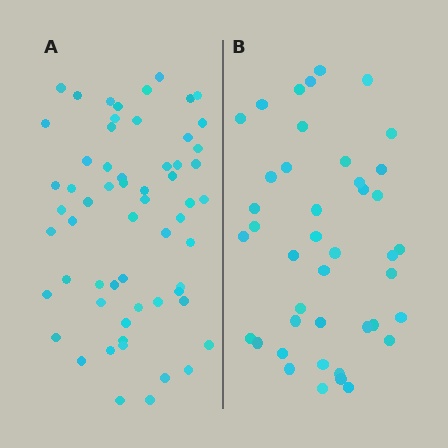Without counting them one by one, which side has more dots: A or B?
Region A (the left region) has more dots.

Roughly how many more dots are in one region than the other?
Region A has approximately 20 more dots than region B.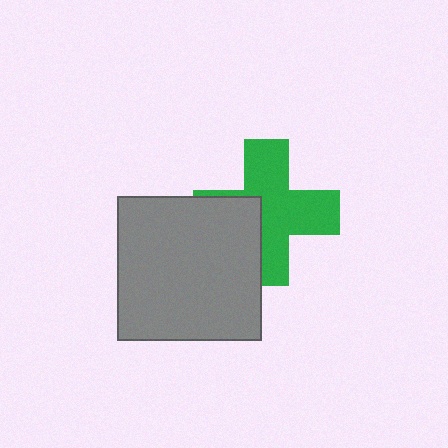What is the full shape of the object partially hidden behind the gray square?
The partially hidden object is a green cross.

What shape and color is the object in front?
The object in front is a gray square.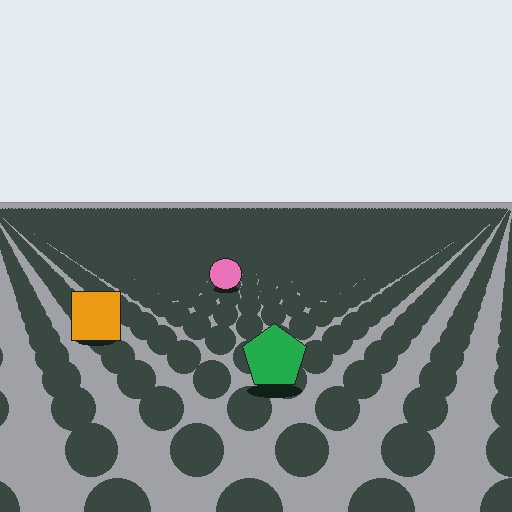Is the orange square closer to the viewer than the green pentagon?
No. The green pentagon is closer — you can tell from the texture gradient: the ground texture is coarser near it.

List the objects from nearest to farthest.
From nearest to farthest: the green pentagon, the orange square, the pink circle.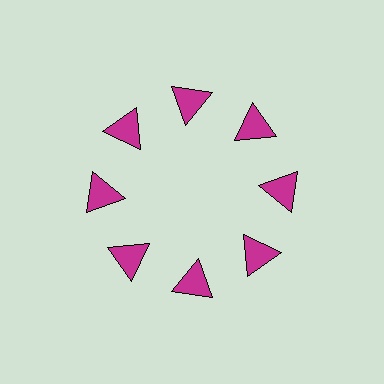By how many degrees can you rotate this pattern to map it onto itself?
The pattern maps onto itself every 45 degrees of rotation.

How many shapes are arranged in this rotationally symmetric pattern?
There are 8 shapes, arranged in 8 groups of 1.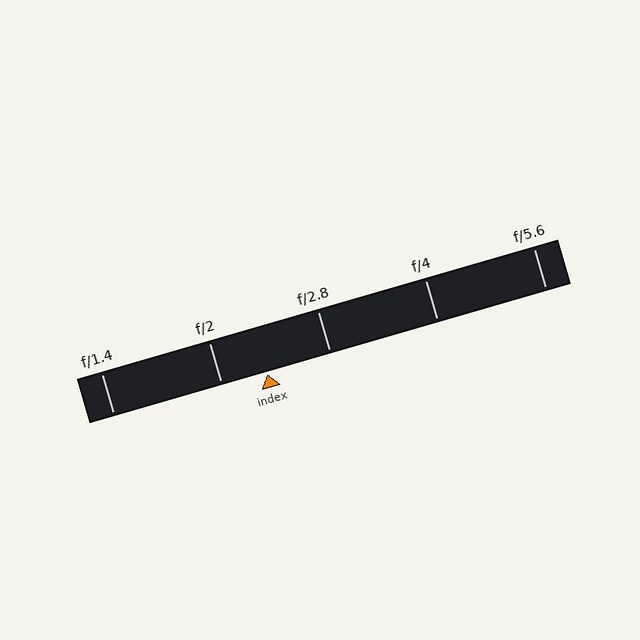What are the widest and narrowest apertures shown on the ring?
The widest aperture shown is f/1.4 and the narrowest is f/5.6.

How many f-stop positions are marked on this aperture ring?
There are 5 f-stop positions marked.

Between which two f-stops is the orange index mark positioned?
The index mark is between f/2 and f/2.8.